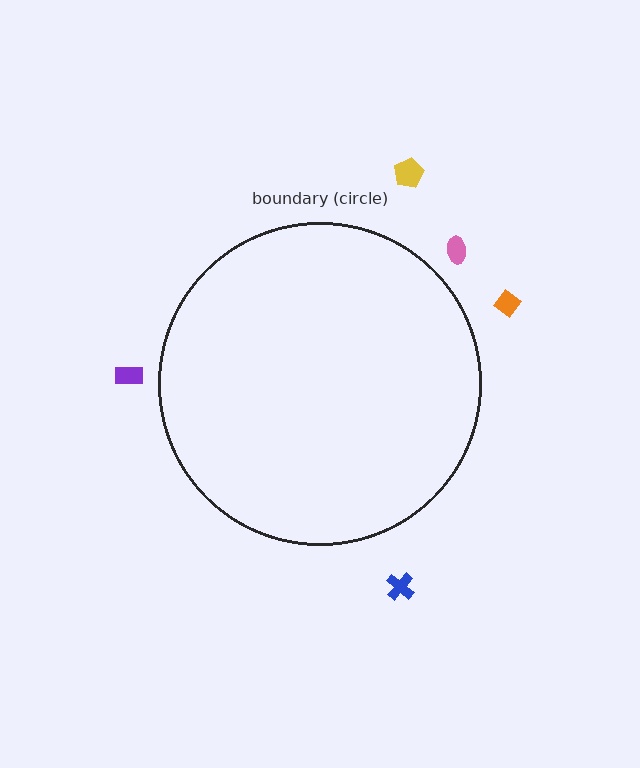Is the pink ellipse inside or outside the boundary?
Outside.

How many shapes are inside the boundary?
0 inside, 5 outside.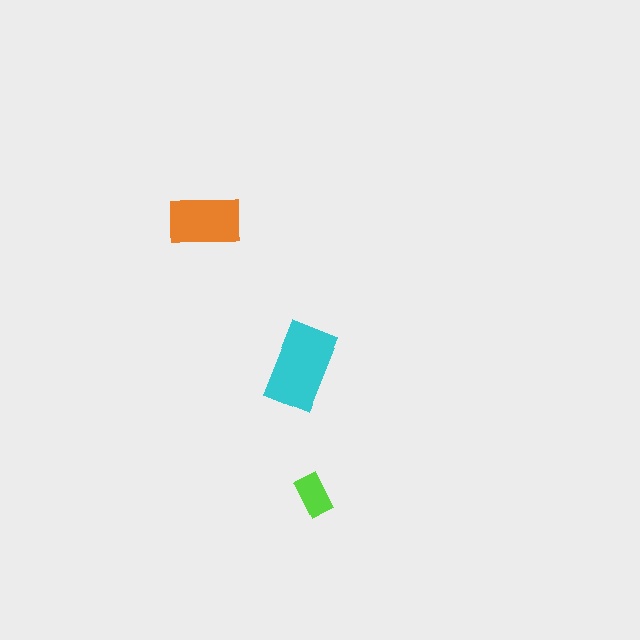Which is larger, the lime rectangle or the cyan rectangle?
The cyan one.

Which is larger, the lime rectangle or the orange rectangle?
The orange one.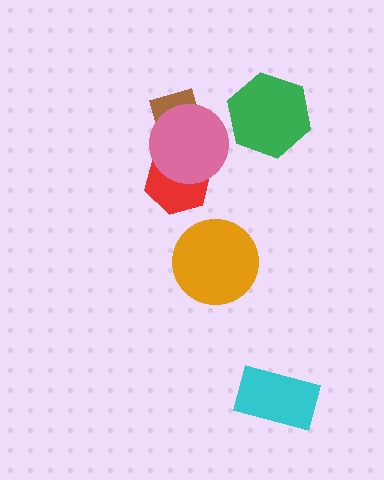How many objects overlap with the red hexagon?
1 object overlaps with the red hexagon.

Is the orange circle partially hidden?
No, no other shape covers it.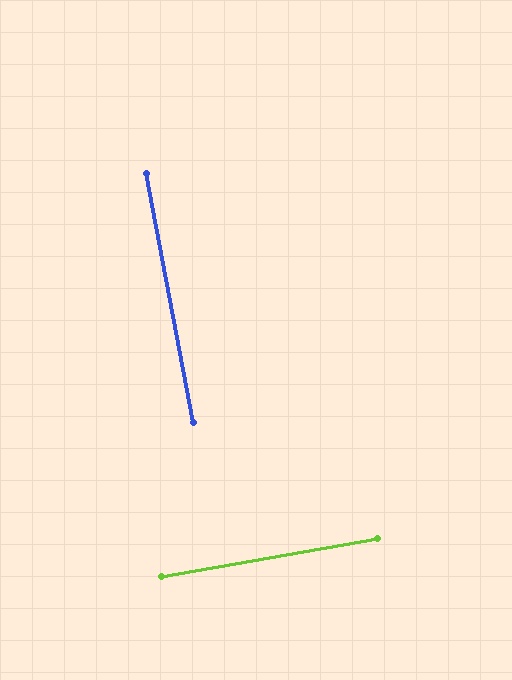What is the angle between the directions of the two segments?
Approximately 89 degrees.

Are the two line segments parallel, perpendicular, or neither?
Perpendicular — they meet at approximately 89°.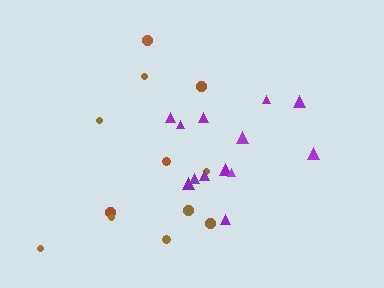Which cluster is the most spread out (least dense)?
Brown.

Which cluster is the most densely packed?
Purple.